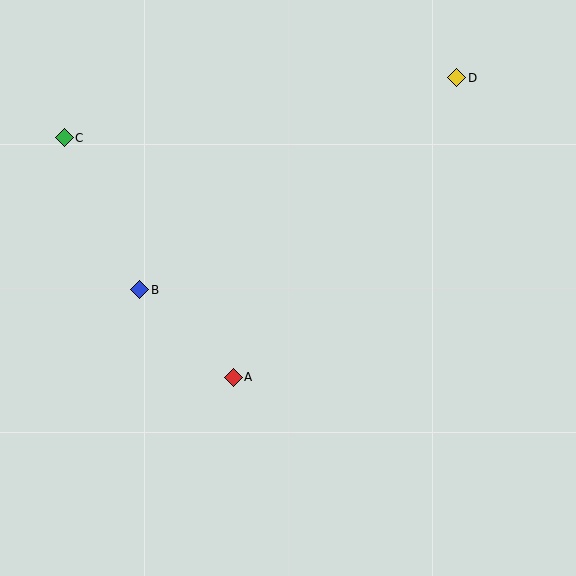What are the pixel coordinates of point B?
Point B is at (140, 290).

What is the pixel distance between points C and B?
The distance between C and B is 170 pixels.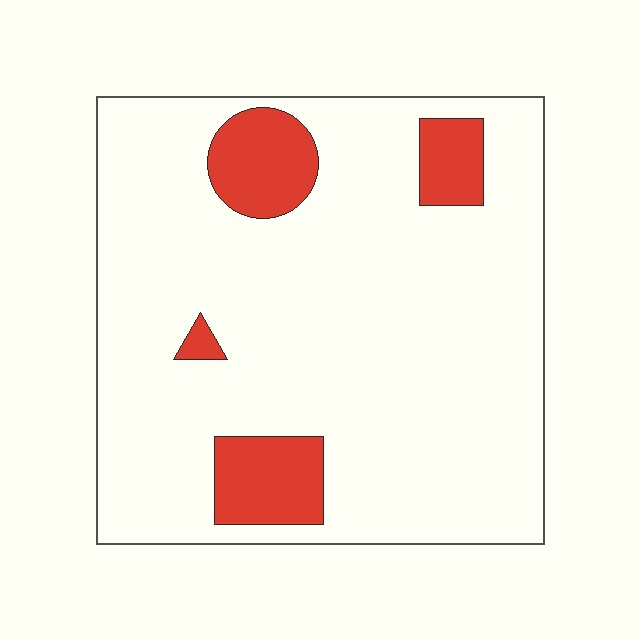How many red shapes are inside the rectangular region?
4.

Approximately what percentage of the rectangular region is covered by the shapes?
Approximately 15%.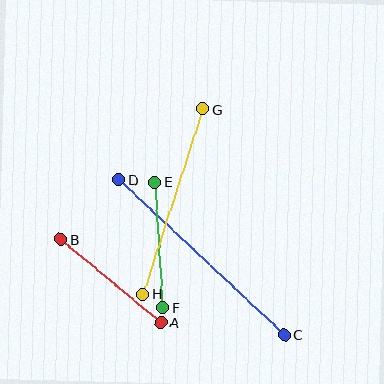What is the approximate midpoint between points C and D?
The midpoint is at approximately (202, 257) pixels.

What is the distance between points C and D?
The distance is approximately 226 pixels.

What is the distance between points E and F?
The distance is approximately 126 pixels.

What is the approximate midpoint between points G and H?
The midpoint is at approximately (173, 201) pixels.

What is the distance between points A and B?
The distance is approximately 130 pixels.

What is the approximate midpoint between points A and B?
The midpoint is at approximately (110, 281) pixels.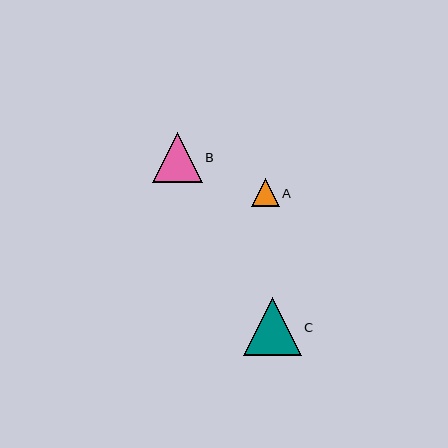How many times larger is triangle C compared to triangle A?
Triangle C is approximately 2.1 times the size of triangle A.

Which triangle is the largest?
Triangle C is the largest with a size of approximately 58 pixels.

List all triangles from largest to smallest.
From largest to smallest: C, B, A.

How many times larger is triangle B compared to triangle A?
Triangle B is approximately 1.8 times the size of triangle A.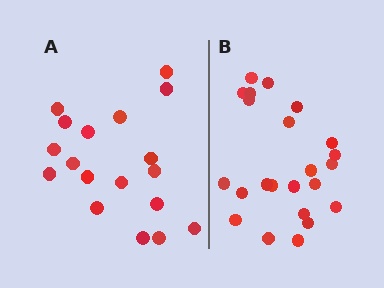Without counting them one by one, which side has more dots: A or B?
Region B (the right region) has more dots.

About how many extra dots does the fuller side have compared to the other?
Region B has about 5 more dots than region A.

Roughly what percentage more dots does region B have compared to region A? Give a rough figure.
About 30% more.